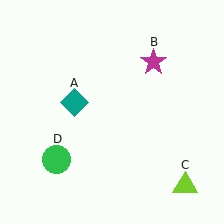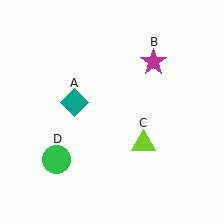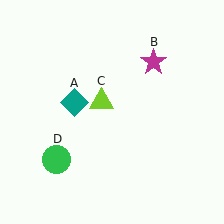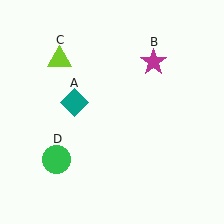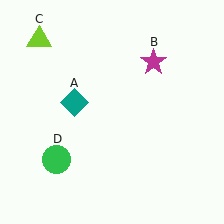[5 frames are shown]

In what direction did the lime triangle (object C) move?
The lime triangle (object C) moved up and to the left.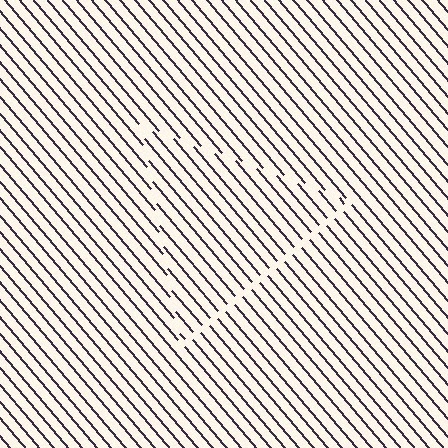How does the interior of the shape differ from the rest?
The interior of the shape contains the same grating, shifted by half a period — the contour is defined by the phase discontinuity where line-ends from the inner and outer gratings abut.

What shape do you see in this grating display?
An illusory triangle. The interior of the shape contains the same grating, shifted by half a period — the contour is defined by the phase discontinuity where line-ends from the inner and outer gratings abut.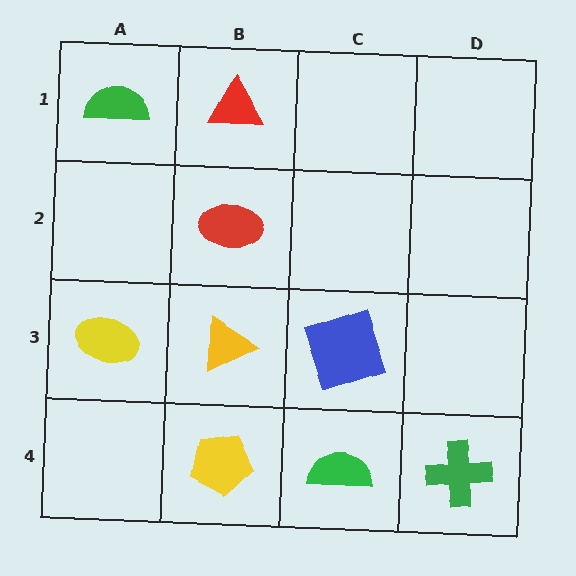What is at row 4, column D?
A green cross.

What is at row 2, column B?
A red ellipse.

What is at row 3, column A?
A yellow ellipse.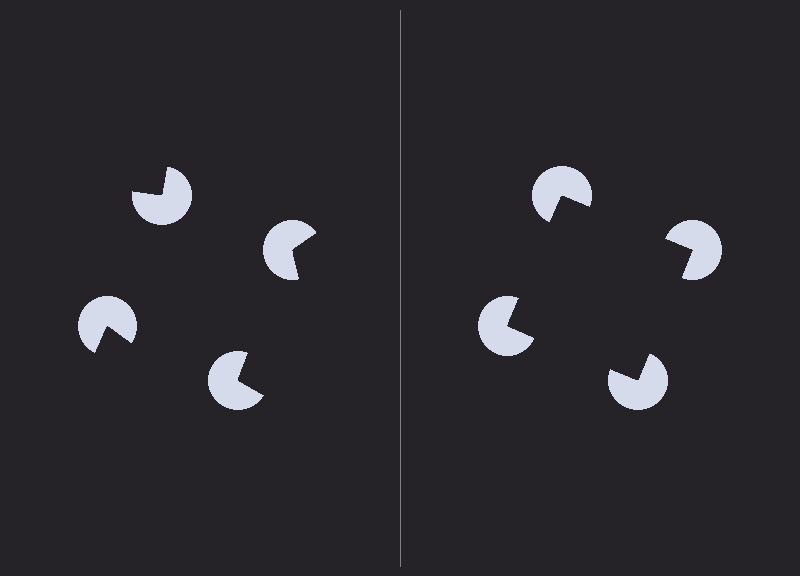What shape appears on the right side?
An illusory square.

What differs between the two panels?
The pac-man discs are positioned identically on both sides; only the wedge orientations differ. On the right they align to a square; on the left they are misaligned.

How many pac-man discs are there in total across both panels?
8 — 4 on each side.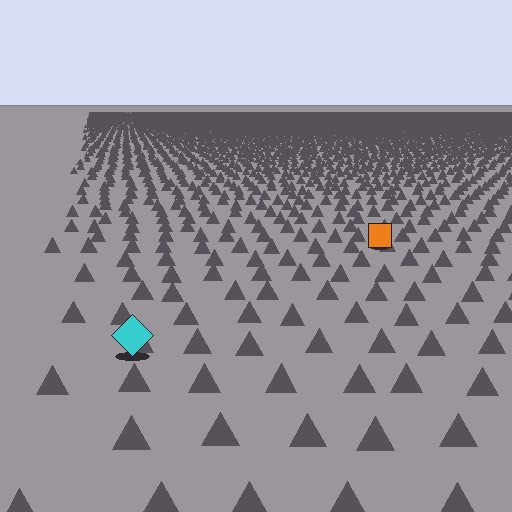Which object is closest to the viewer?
The cyan diamond is closest. The texture marks near it are larger and more spread out.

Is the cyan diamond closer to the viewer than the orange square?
Yes. The cyan diamond is closer — you can tell from the texture gradient: the ground texture is coarser near it.